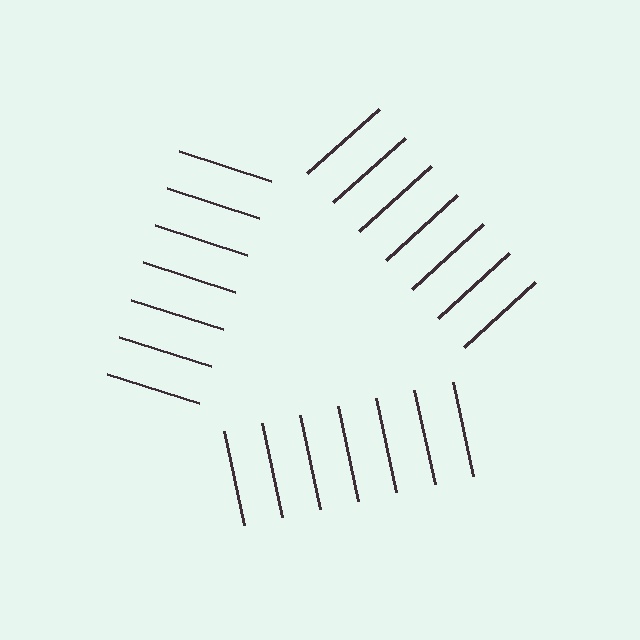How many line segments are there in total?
21 — 7 along each of the 3 edges.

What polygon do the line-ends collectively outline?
An illusory triangle — the line segments terminate on its edges but no continuous stroke is drawn.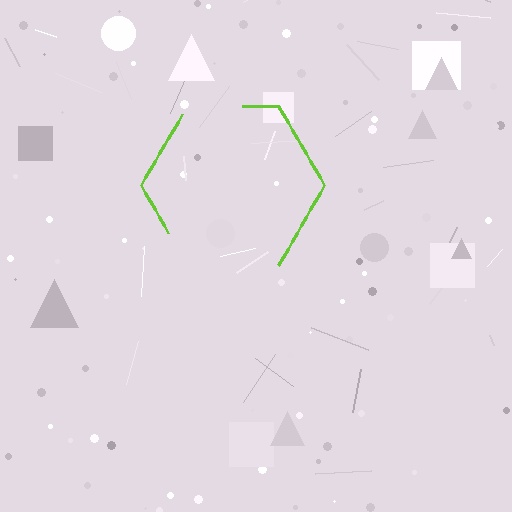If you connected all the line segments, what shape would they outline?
They would outline a hexagon.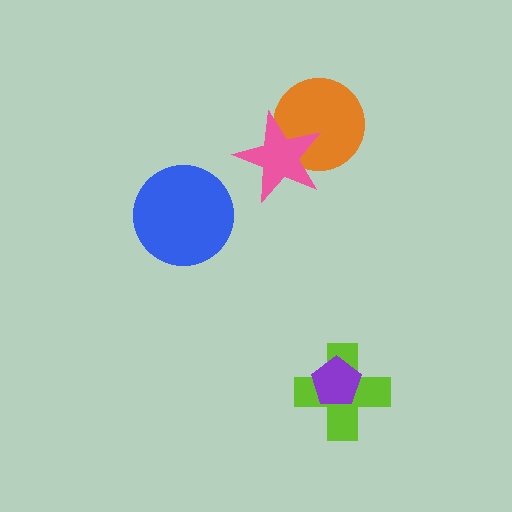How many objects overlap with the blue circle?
0 objects overlap with the blue circle.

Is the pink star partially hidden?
No, no other shape covers it.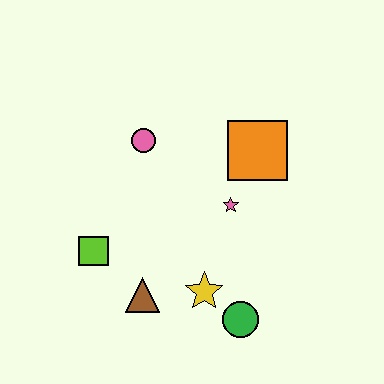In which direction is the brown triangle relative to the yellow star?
The brown triangle is to the left of the yellow star.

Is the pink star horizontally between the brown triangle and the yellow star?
No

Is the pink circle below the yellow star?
No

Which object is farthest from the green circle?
The pink circle is farthest from the green circle.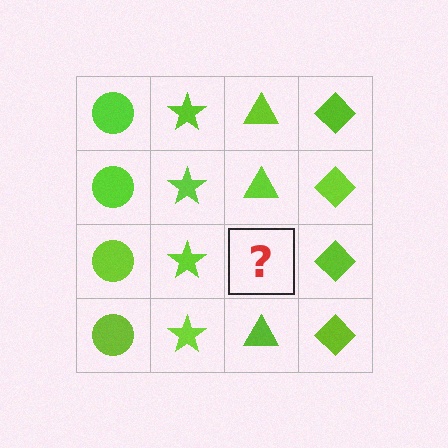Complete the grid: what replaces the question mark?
The question mark should be replaced with a lime triangle.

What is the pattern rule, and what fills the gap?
The rule is that each column has a consistent shape. The gap should be filled with a lime triangle.